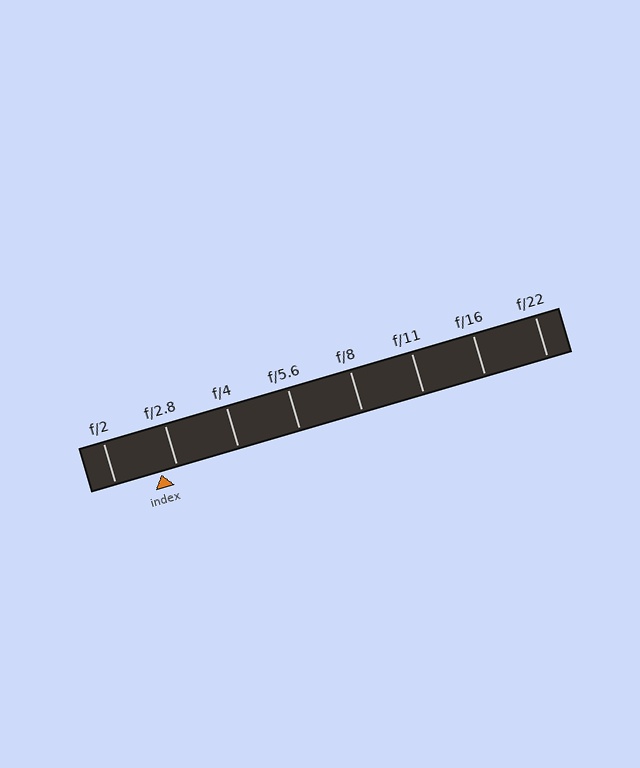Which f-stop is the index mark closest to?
The index mark is closest to f/2.8.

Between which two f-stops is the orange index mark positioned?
The index mark is between f/2 and f/2.8.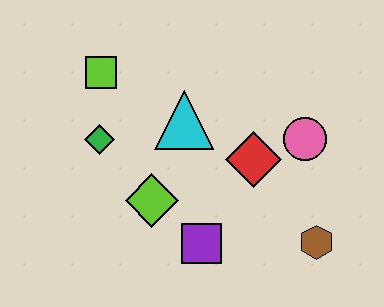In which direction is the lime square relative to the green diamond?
The lime square is above the green diamond.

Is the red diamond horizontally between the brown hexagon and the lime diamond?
Yes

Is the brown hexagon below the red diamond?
Yes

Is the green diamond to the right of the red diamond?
No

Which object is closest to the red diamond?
The pink circle is closest to the red diamond.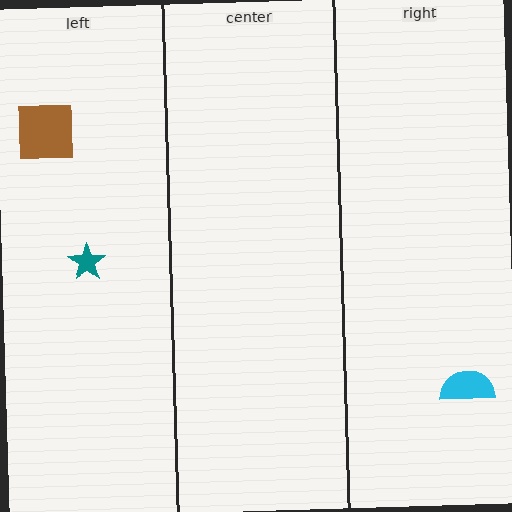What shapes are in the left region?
The brown square, the teal star.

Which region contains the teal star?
The left region.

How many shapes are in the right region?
1.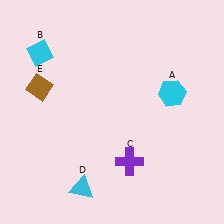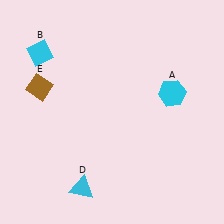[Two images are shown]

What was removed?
The purple cross (C) was removed in Image 2.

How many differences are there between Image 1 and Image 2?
There is 1 difference between the two images.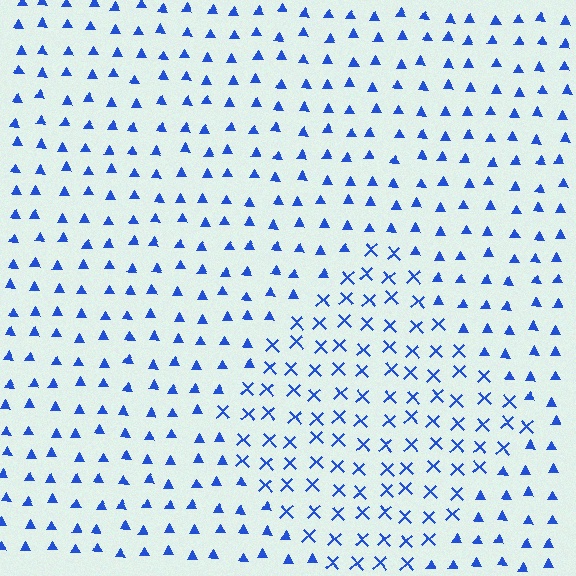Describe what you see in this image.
The image is filled with small blue elements arranged in a uniform grid. A diamond-shaped region contains X marks, while the surrounding area contains triangles. The boundary is defined purely by the change in element shape.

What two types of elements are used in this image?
The image uses X marks inside the diamond region and triangles outside it.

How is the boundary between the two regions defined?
The boundary is defined by a change in element shape: X marks inside vs. triangles outside. All elements share the same color and spacing.